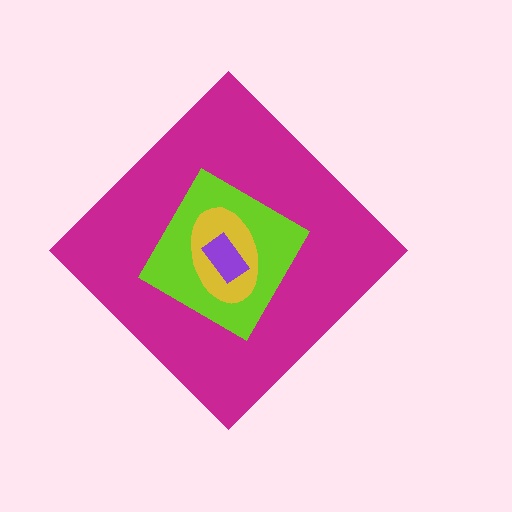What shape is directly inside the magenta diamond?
The lime diamond.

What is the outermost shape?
The magenta diamond.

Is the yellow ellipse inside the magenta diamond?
Yes.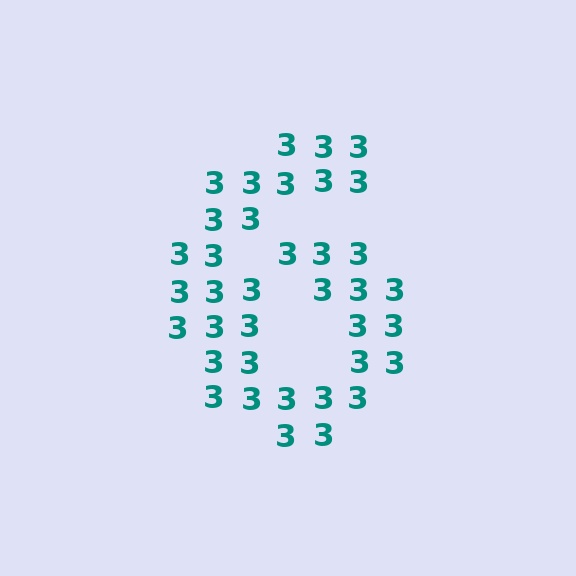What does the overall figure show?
The overall figure shows the digit 6.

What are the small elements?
The small elements are digit 3's.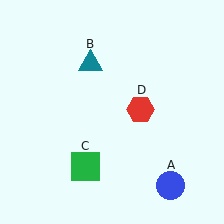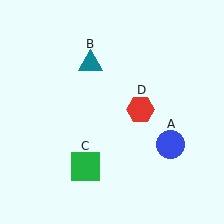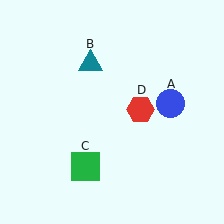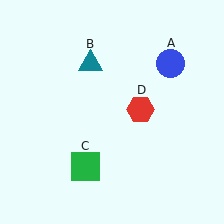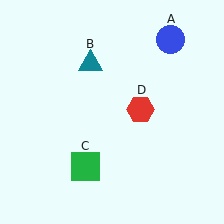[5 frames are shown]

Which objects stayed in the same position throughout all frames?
Teal triangle (object B) and green square (object C) and red hexagon (object D) remained stationary.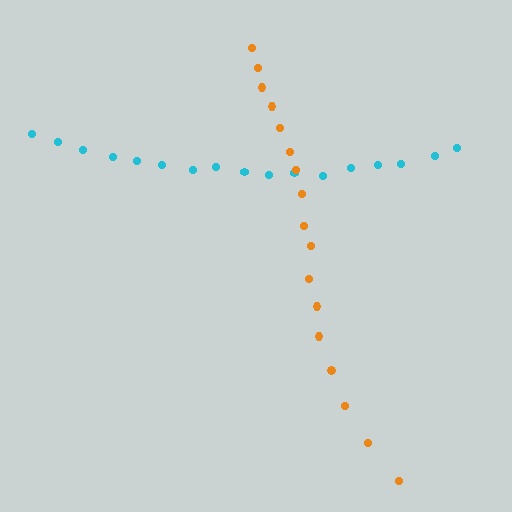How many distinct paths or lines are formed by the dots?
There are 2 distinct paths.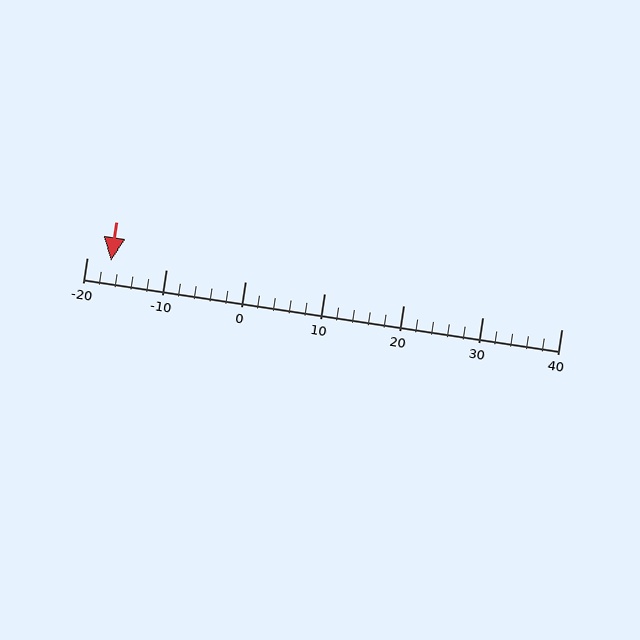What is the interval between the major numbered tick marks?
The major tick marks are spaced 10 units apart.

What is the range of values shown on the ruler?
The ruler shows values from -20 to 40.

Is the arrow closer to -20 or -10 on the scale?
The arrow is closer to -20.